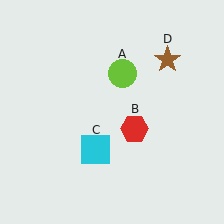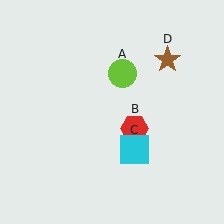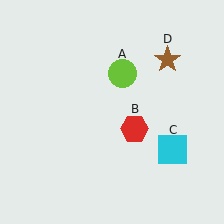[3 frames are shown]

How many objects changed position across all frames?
1 object changed position: cyan square (object C).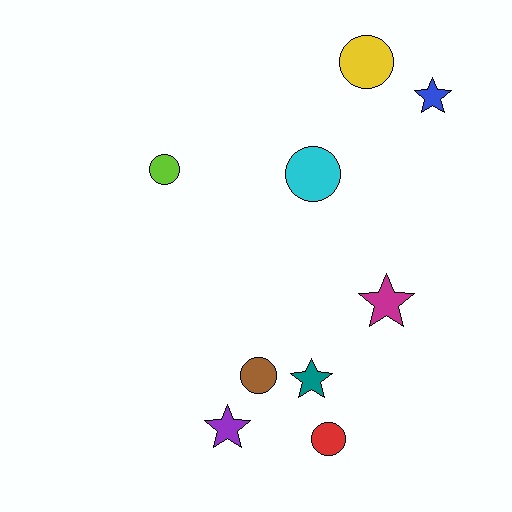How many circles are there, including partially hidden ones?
There are 5 circles.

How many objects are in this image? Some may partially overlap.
There are 9 objects.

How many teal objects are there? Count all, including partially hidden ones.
There is 1 teal object.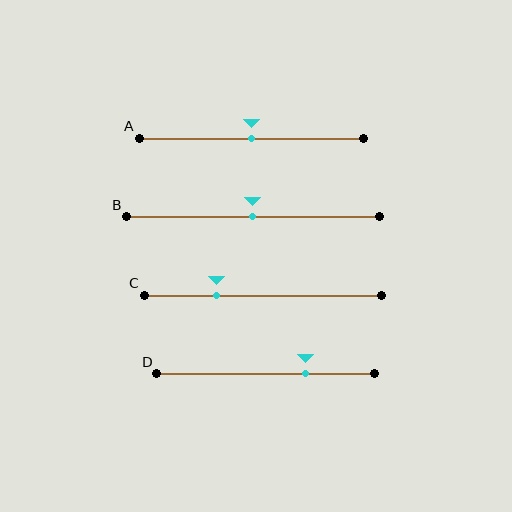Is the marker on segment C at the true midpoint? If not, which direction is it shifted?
No, the marker on segment C is shifted to the left by about 20% of the segment length.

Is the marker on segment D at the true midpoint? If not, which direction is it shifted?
No, the marker on segment D is shifted to the right by about 18% of the segment length.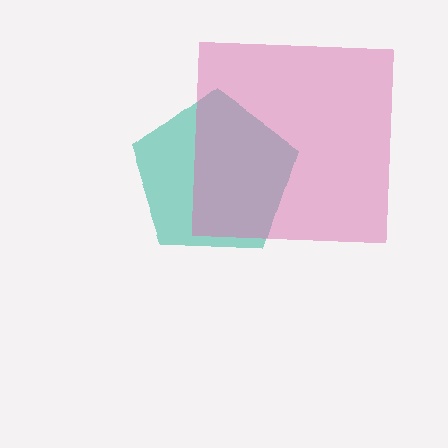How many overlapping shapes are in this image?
There are 2 overlapping shapes in the image.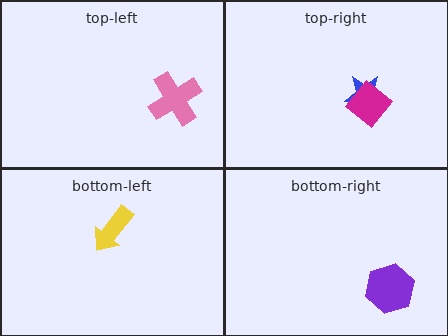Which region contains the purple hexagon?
The bottom-right region.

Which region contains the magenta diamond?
The top-right region.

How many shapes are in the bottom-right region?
1.